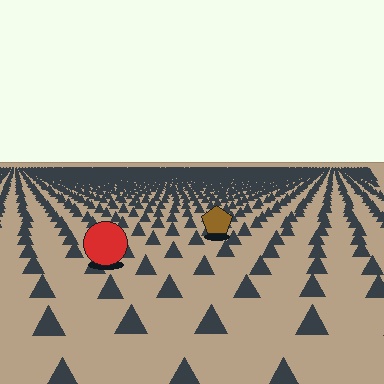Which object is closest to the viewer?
The red circle is closest. The texture marks near it are larger and more spread out.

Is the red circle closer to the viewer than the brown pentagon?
Yes. The red circle is closer — you can tell from the texture gradient: the ground texture is coarser near it.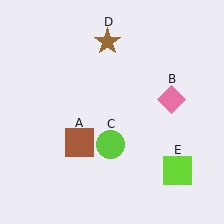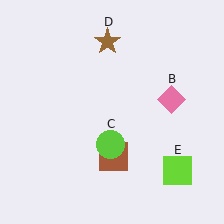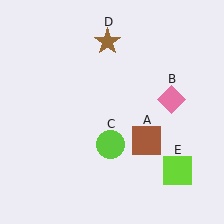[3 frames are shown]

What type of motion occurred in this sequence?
The brown square (object A) rotated counterclockwise around the center of the scene.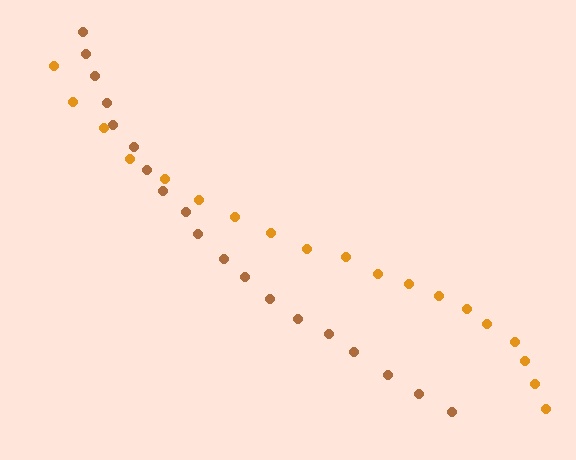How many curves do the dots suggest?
There are 2 distinct paths.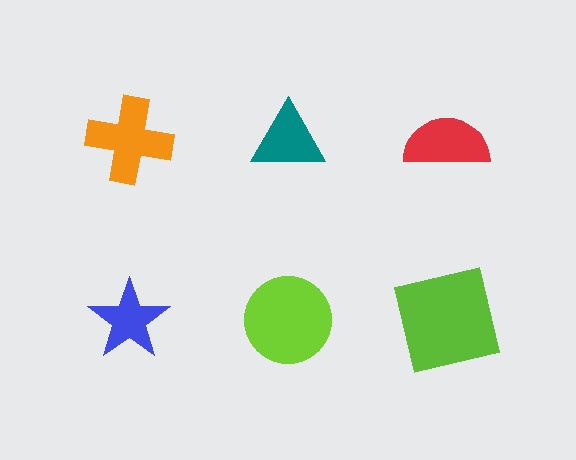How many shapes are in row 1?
3 shapes.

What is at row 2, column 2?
A lime circle.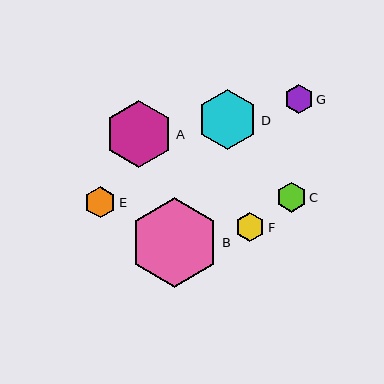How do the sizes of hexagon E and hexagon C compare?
Hexagon E and hexagon C are approximately the same size.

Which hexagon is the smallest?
Hexagon G is the smallest with a size of approximately 29 pixels.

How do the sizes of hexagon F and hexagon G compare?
Hexagon F and hexagon G are approximately the same size.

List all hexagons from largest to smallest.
From largest to smallest: B, A, D, E, C, F, G.